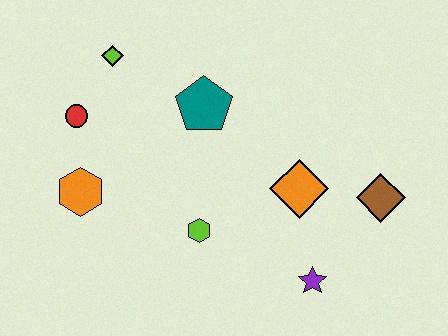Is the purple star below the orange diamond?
Yes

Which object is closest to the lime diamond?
The red circle is closest to the lime diamond.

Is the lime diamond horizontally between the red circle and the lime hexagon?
Yes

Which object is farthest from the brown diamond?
The red circle is farthest from the brown diamond.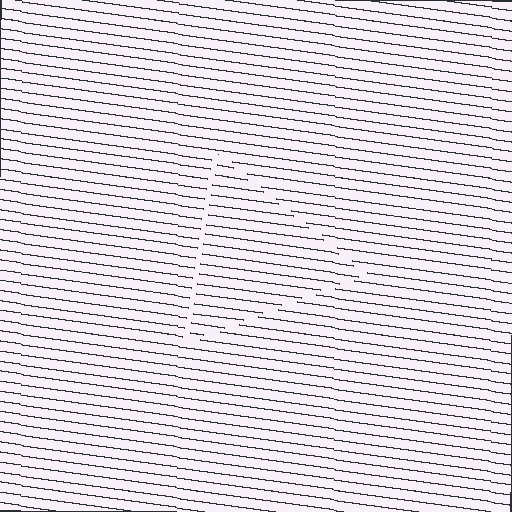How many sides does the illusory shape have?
3 sides — the line-ends trace a triangle.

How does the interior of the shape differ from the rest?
The interior of the shape contains the same grating, shifted by half a period — the contour is defined by the phase discontinuity where line-ends from the inner and outer gratings abut.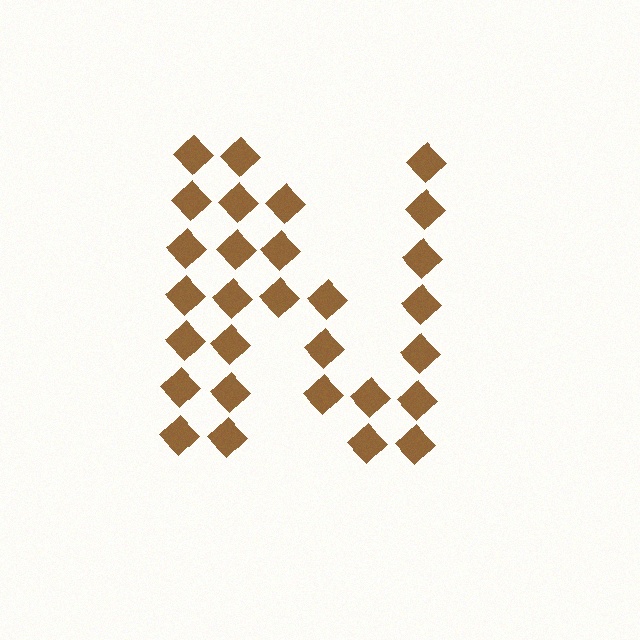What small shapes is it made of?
It is made of small diamonds.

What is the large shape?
The large shape is the letter N.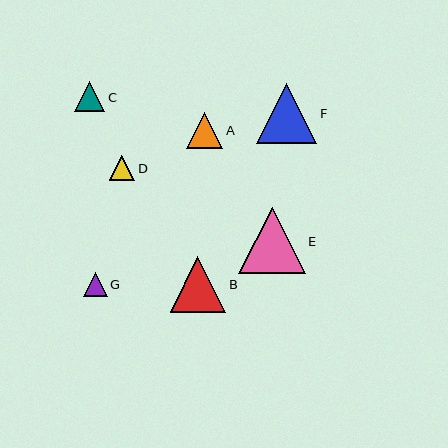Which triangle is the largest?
Triangle E is the largest with a size of approximately 67 pixels.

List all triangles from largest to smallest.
From largest to smallest: E, F, B, A, C, D, G.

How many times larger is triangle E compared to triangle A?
Triangle E is approximately 1.8 times the size of triangle A.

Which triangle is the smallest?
Triangle G is the smallest with a size of approximately 24 pixels.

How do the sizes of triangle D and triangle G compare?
Triangle D and triangle G are approximately the same size.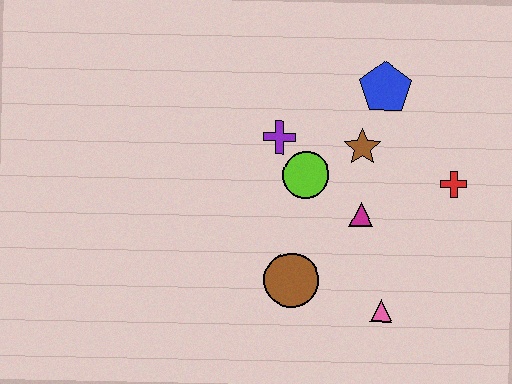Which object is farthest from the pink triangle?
The blue pentagon is farthest from the pink triangle.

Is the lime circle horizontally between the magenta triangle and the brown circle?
Yes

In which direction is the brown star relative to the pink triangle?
The brown star is above the pink triangle.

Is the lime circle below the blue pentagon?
Yes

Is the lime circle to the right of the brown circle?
Yes